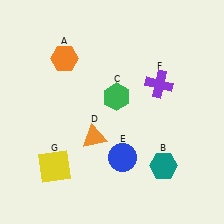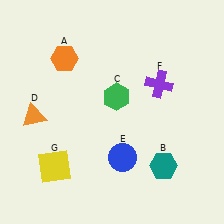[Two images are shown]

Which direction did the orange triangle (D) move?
The orange triangle (D) moved left.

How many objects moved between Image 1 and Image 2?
1 object moved between the two images.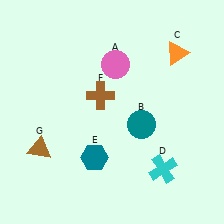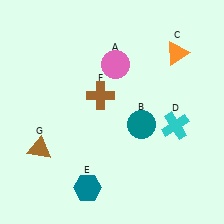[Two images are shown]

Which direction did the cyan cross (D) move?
The cyan cross (D) moved up.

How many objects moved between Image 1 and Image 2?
2 objects moved between the two images.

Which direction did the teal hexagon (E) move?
The teal hexagon (E) moved down.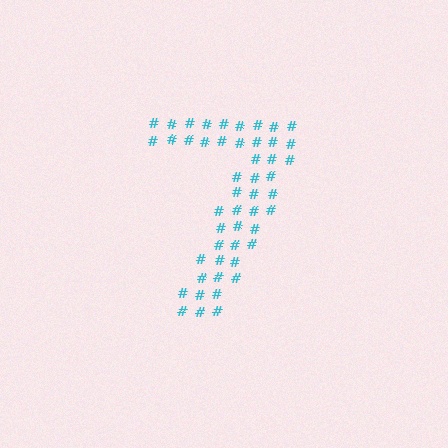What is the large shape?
The large shape is the digit 7.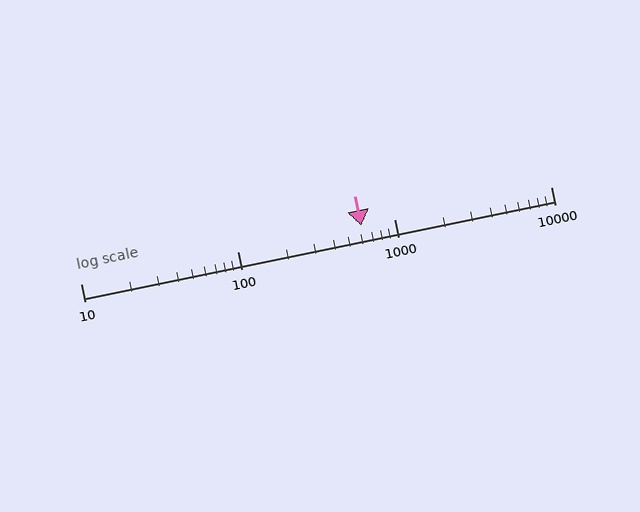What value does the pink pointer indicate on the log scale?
The pointer indicates approximately 620.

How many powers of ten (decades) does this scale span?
The scale spans 3 decades, from 10 to 10000.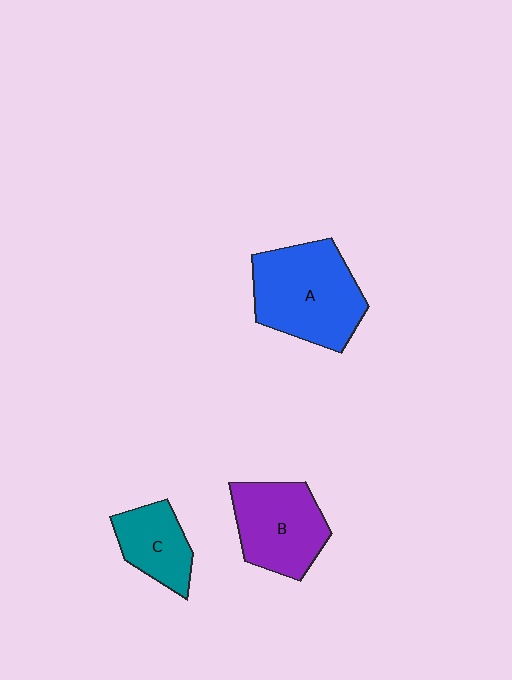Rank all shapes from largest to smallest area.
From largest to smallest: A (blue), B (purple), C (teal).